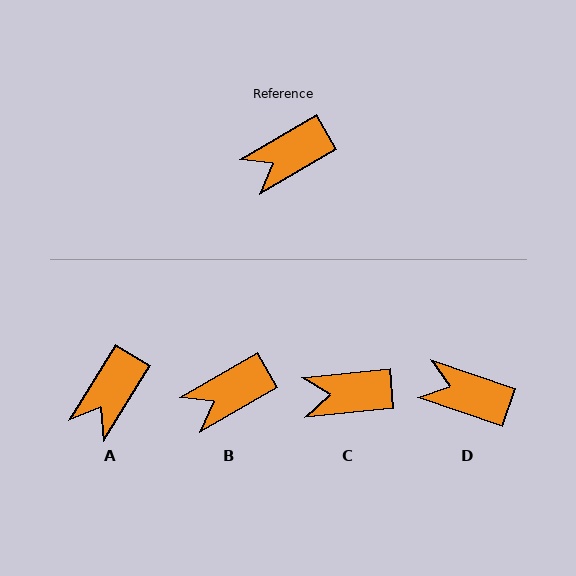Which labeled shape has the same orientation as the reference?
B.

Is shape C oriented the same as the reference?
No, it is off by about 25 degrees.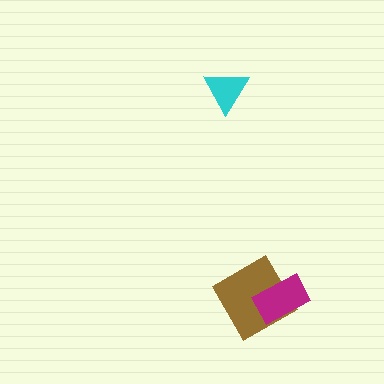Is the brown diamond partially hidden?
Yes, it is partially covered by another shape.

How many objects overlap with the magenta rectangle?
1 object overlaps with the magenta rectangle.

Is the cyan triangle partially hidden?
No, no other shape covers it.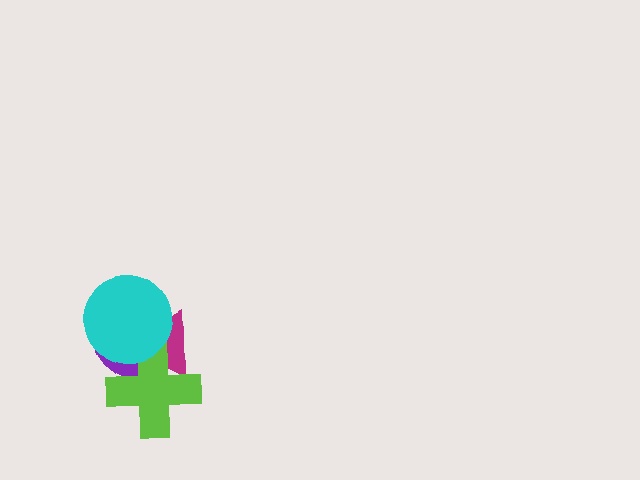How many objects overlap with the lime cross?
3 objects overlap with the lime cross.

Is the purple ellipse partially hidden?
Yes, it is partially covered by another shape.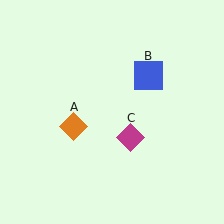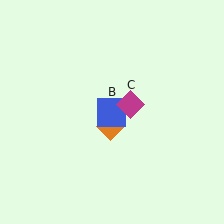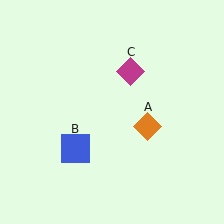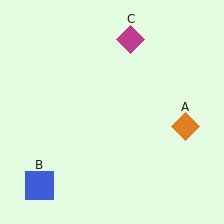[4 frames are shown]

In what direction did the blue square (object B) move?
The blue square (object B) moved down and to the left.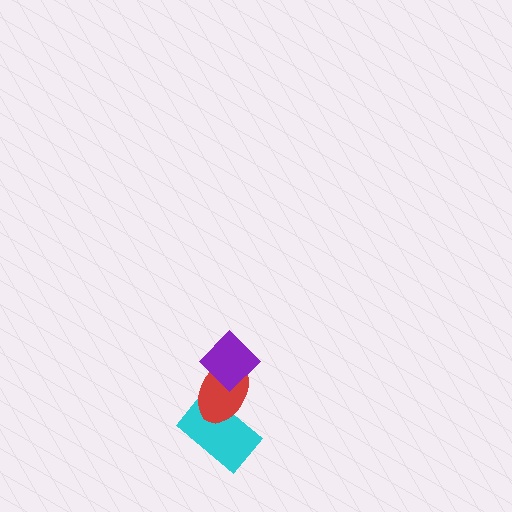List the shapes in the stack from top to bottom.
From top to bottom: the purple diamond, the red ellipse, the cyan rectangle.